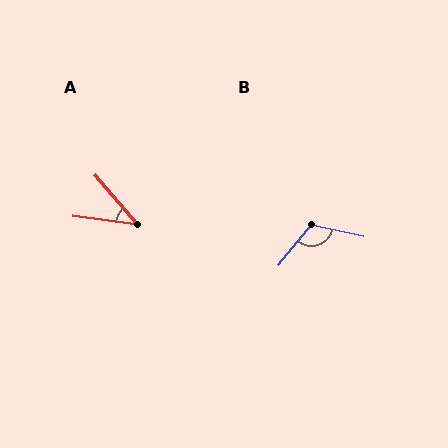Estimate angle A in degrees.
Approximately 42 degrees.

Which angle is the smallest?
A, at approximately 42 degrees.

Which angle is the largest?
B, at approximately 117 degrees.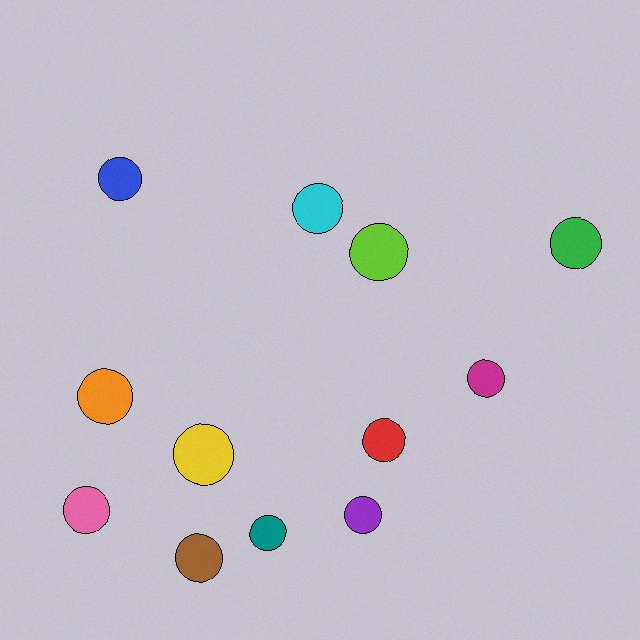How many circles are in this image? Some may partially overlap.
There are 12 circles.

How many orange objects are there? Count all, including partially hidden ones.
There is 1 orange object.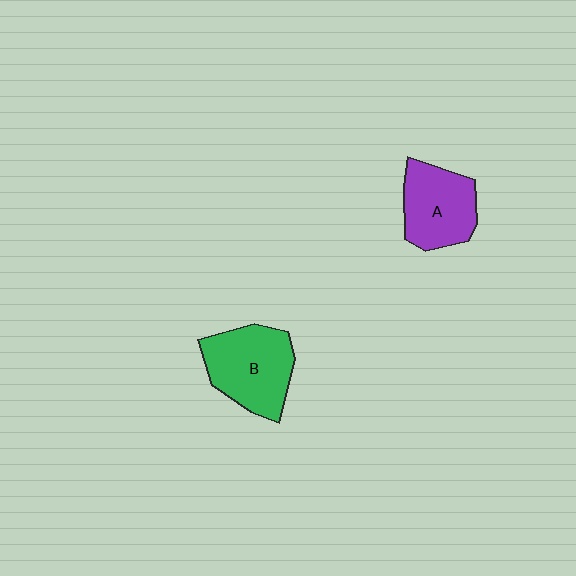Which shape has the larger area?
Shape B (green).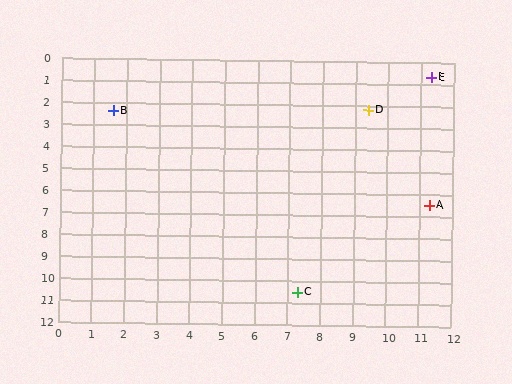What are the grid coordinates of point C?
Point C is at approximately (7.3, 10.5).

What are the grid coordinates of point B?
Point B is at approximately (1.6, 2.4).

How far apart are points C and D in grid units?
Points C and D are about 8.6 grid units apart.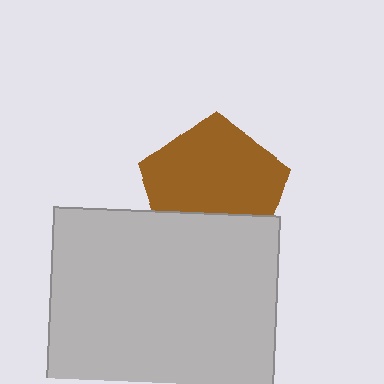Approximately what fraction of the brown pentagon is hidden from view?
Roughly 31% of the brown pentagon is hidden behind the light gray square.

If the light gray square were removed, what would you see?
You would see the complete brown pentagon.